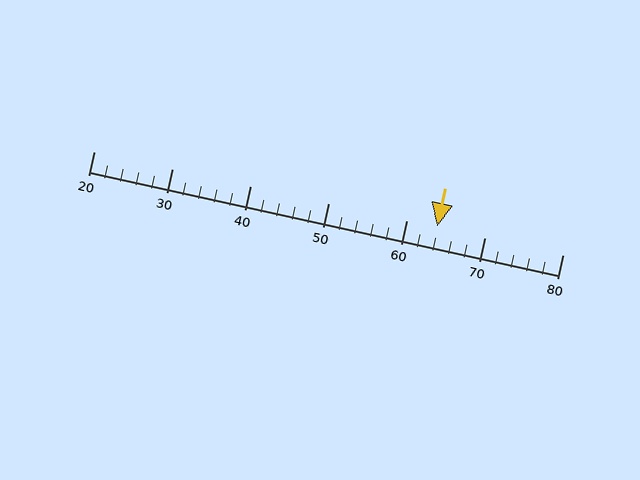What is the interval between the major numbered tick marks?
The major tick marks are spaced 10 units apart.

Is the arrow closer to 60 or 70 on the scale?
The arrow is closer to 60.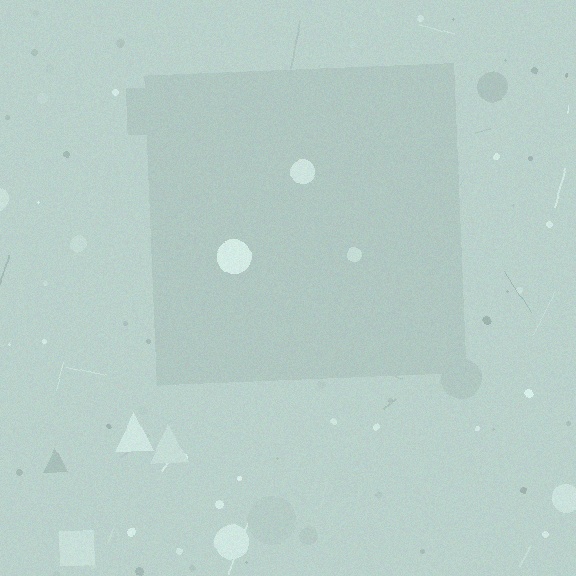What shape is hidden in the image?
A square is hidden in the image.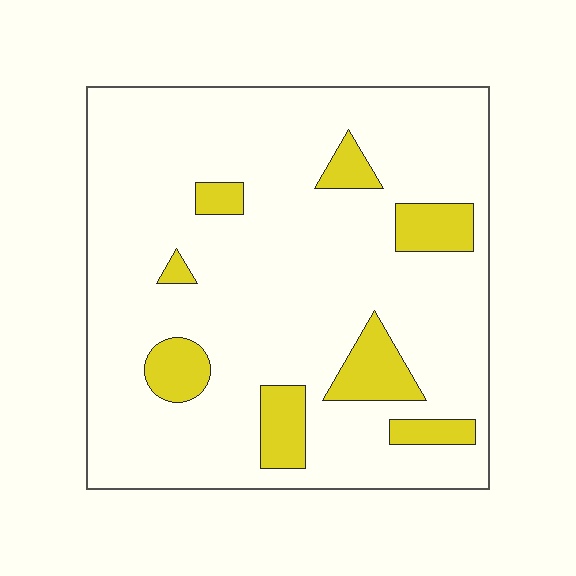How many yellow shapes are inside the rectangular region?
8.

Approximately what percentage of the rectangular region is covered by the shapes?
Approximately 15%.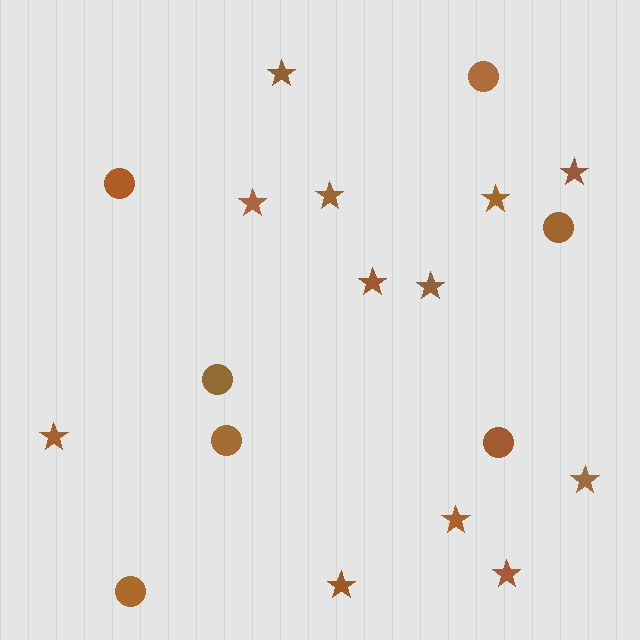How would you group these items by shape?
There are 2 groups: one group of circles (7) and one group of stars (12).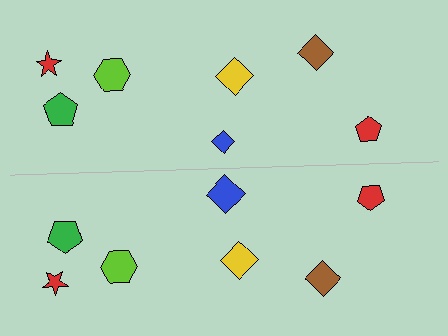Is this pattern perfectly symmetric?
No, the pattern is not perfectly symmetric. The blue diamond on the bottom side has a different size than its mirror counterpart.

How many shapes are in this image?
There are 14 shapes in this image.